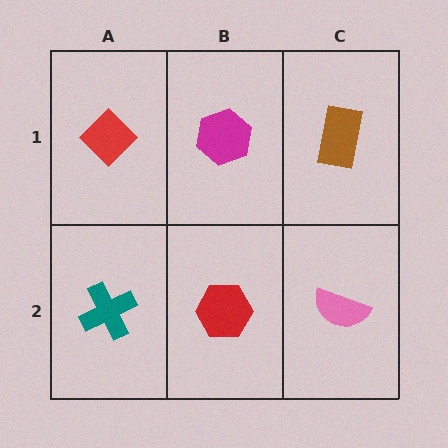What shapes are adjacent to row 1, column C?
A pink semicircle (row 2, column C), a magenta hexagon (row 1, column B).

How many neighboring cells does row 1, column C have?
2.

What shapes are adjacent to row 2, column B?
A magenta hexagon (row 1, column B), a teal cross (row 2, column A), a pink semicircle (row 2, column C).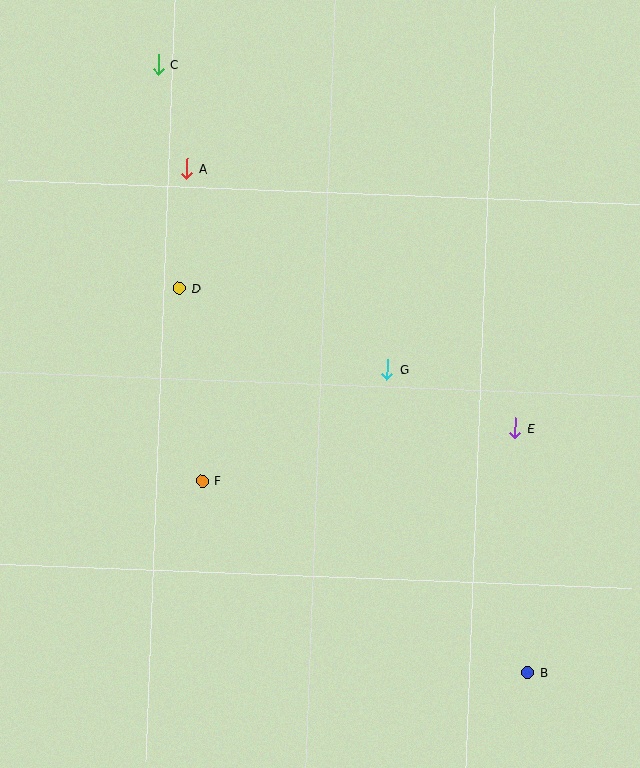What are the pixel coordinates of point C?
Point C is at (158, 64).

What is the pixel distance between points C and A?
The distance between C and A is 108 pixels.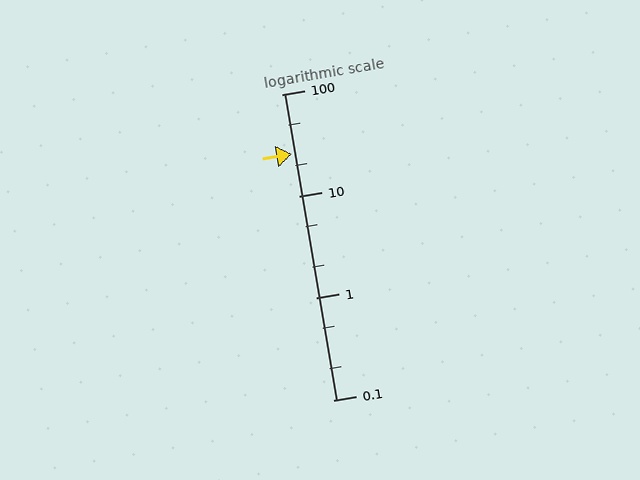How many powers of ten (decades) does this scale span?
The scale spans 3 decades, from 0.1 to 100.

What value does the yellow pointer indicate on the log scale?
The pointer indicates approximately 26.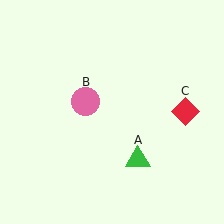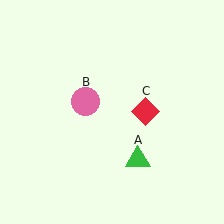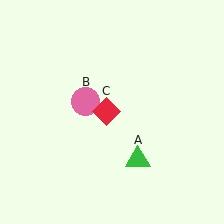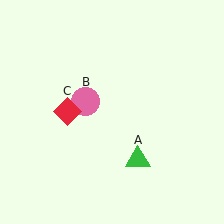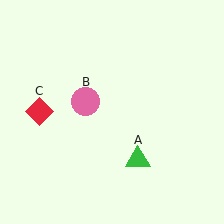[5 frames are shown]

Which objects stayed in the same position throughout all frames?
Green triangle (object A) and pink circle (object B) remained stationary.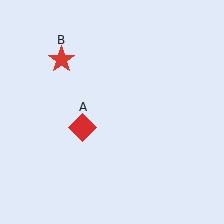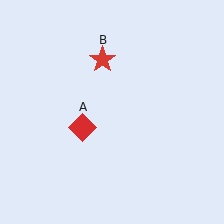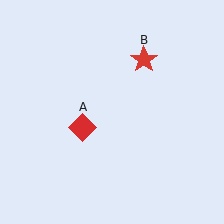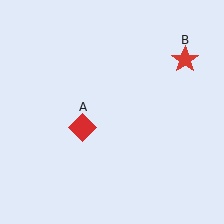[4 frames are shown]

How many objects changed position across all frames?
1 object changed position: red star (object B).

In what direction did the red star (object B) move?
The red star (object B) moved right.